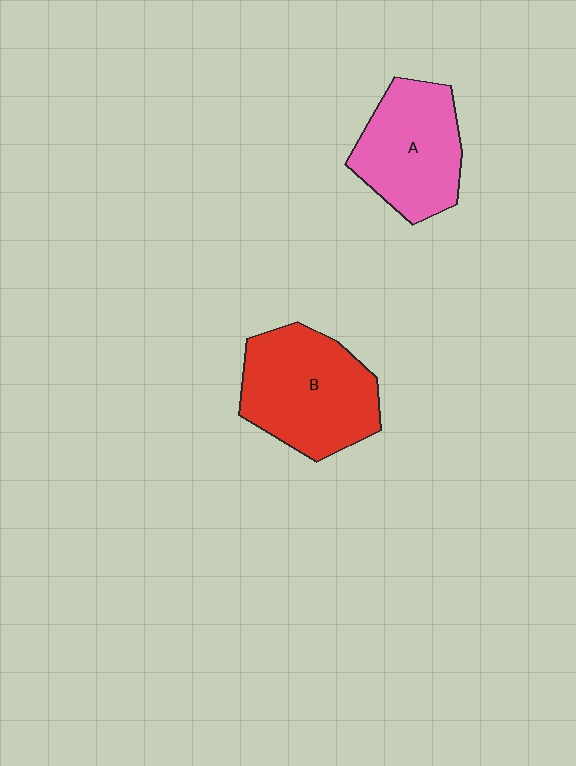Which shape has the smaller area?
Shape A (pink).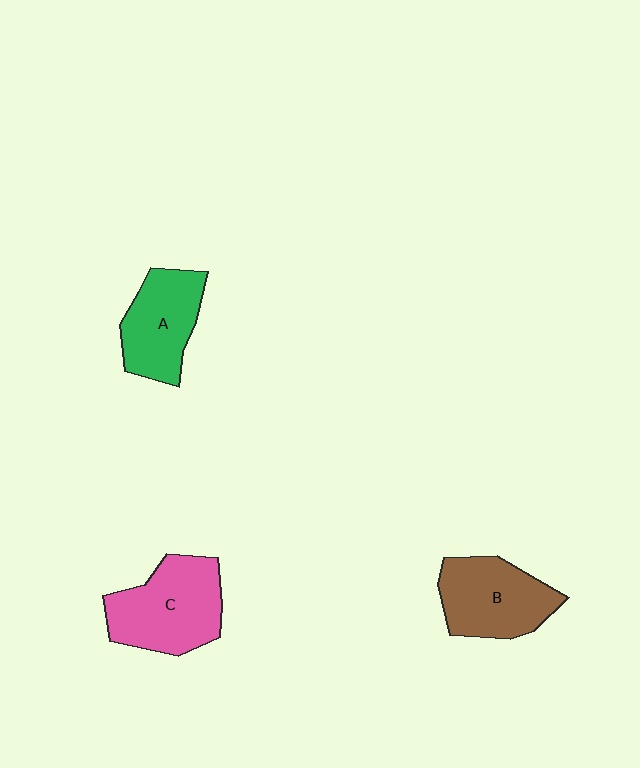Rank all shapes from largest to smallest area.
From largest to smallest: C (pink), B (brown), A (green).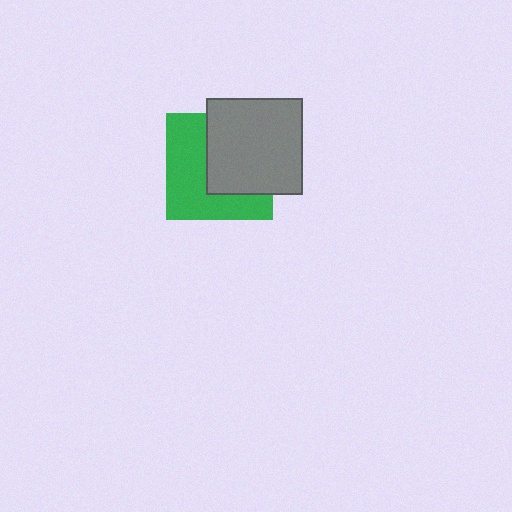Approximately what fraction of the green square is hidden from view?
Roughly 49% of the green square is hidden behind the gray square.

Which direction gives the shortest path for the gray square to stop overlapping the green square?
Moving toward the upper-right gives the shortest separation.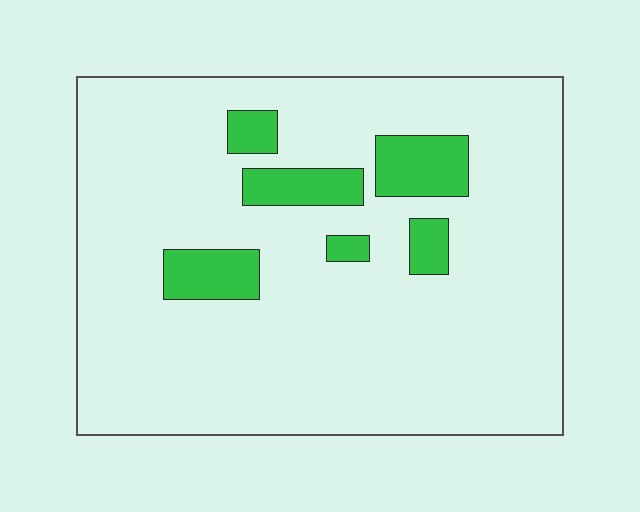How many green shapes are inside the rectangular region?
6.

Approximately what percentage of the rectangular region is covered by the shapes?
Approximately 10%.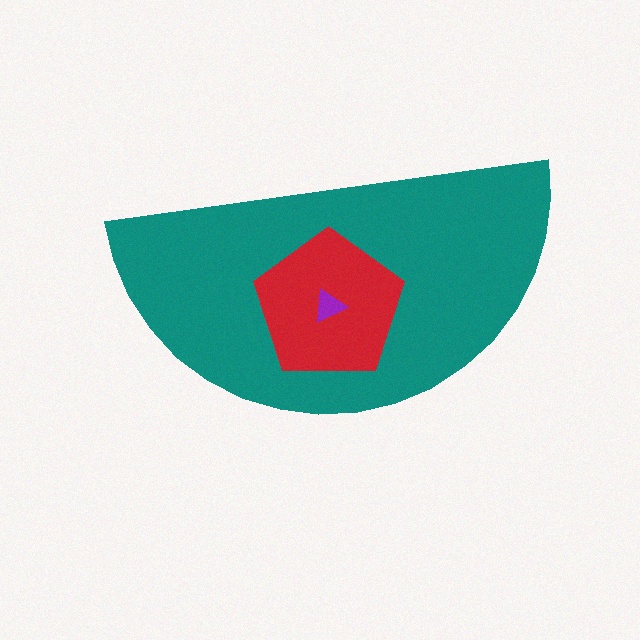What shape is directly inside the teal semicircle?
The red pentagon.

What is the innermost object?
The purple triangle.